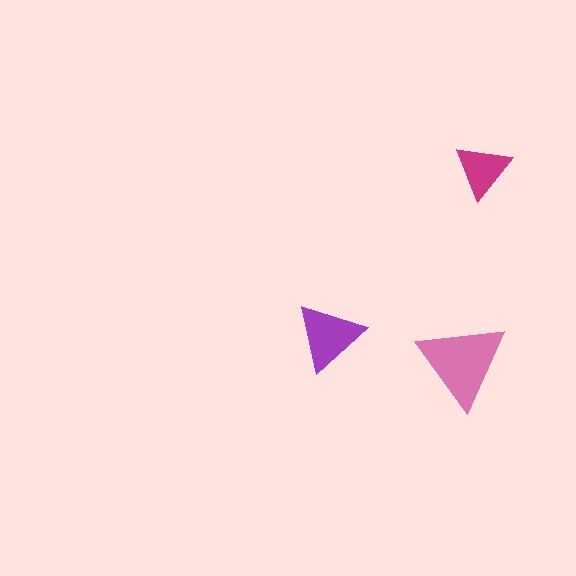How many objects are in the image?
There are 3 objects in the image.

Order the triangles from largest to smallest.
the pink one, the purple one, the magenta one.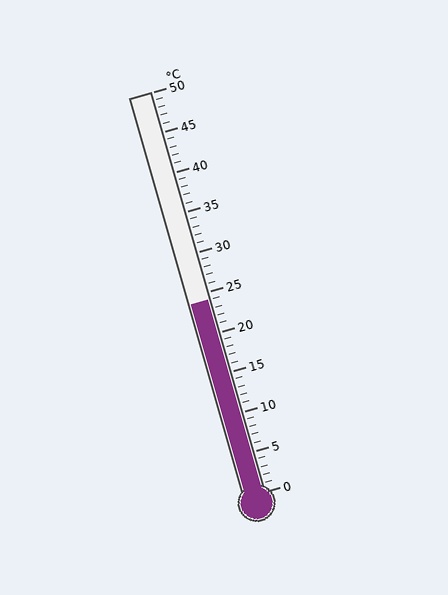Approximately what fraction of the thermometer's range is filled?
The thermometer is filled to approximately 50% of its range.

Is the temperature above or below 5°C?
The temperature is above 5°C.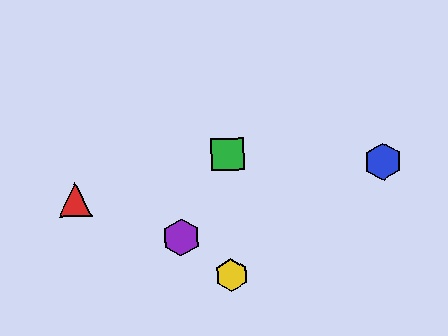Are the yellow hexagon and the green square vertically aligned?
Yes, both are at x≈232.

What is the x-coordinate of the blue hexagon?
The blue hexagon is at x≈383.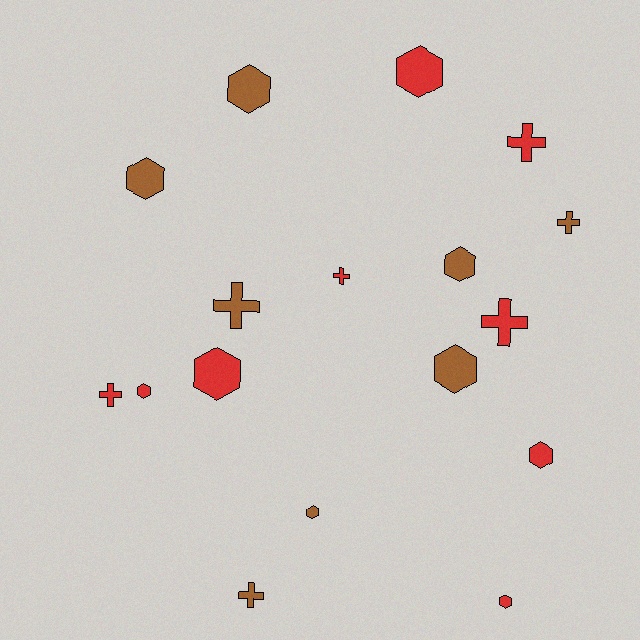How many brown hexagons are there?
There are 5 brown hexagons.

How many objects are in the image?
There are 17 objects.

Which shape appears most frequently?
Hexagon, with 10 objects.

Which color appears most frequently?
Red, with 9 objects.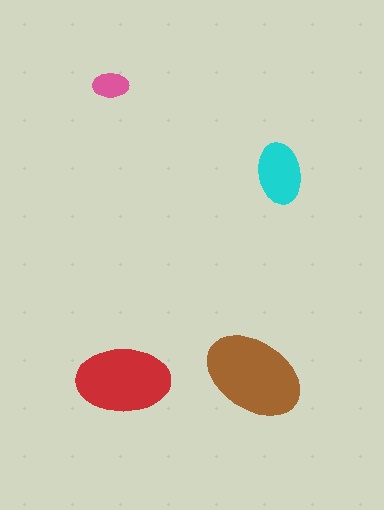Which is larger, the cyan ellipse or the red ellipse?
The red one.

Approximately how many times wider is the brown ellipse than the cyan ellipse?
About 1.5 times wider.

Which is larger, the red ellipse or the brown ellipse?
The brown one.